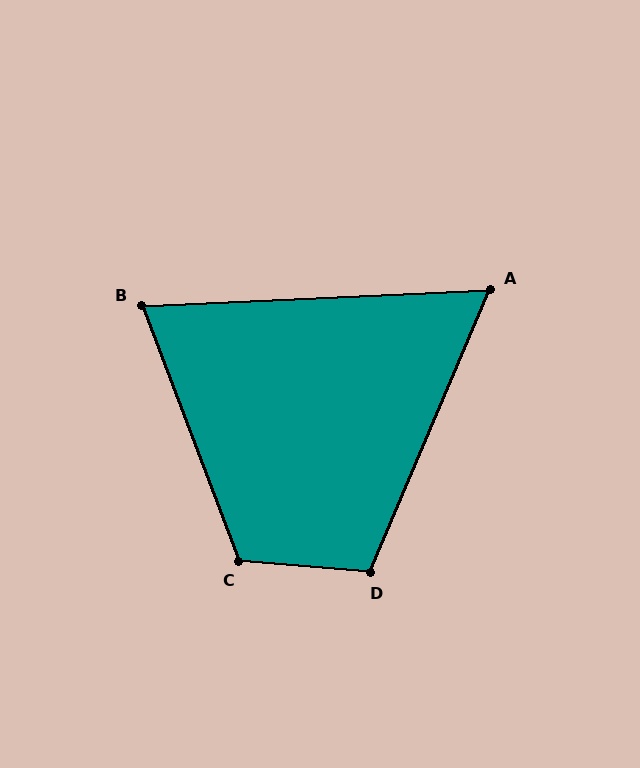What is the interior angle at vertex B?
Approximately 72 degrees (acute).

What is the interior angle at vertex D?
Approximately 108 degrees (obtuse).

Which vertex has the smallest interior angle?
A, at approximately 64 degrees.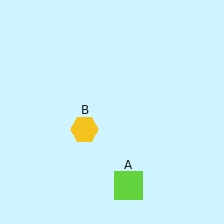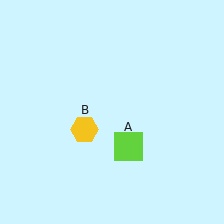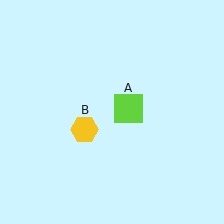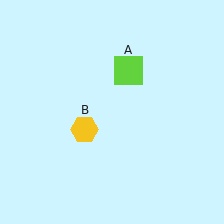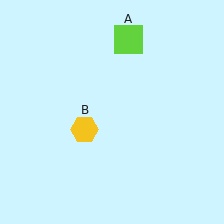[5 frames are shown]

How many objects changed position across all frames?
1 object changed position: lime square (object A).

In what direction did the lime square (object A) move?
The lime square (object A) moved up.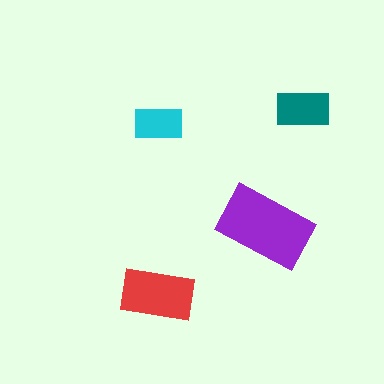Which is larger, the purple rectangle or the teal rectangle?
The purple one.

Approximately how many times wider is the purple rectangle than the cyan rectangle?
About 2 times wider.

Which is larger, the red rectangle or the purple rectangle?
The purple one.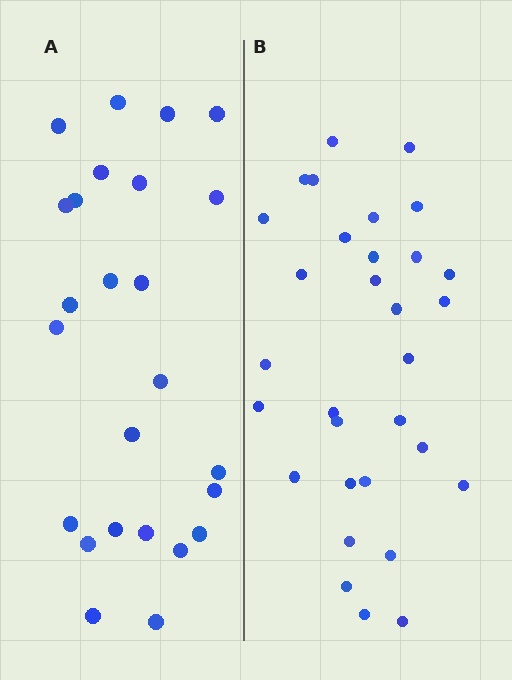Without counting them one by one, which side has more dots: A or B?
Region B (the right region) has more dots.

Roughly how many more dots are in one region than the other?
Region B has about 6 more dots than region A.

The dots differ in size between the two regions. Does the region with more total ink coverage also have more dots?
No. Region A has more total ink coverage because its dots are larger, but region B actually contains more individual dots. Total area can be misleading — the number of items is what matters here.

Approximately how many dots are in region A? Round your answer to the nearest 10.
About 20 dots. (The exact count is 25, which rounds to 20.)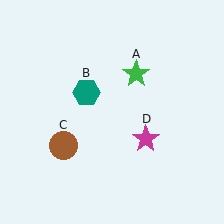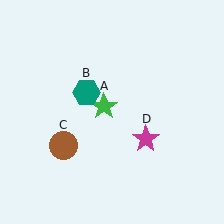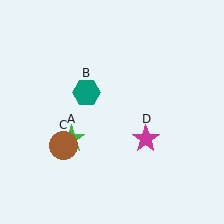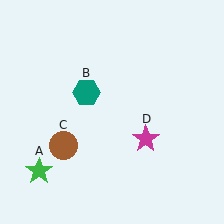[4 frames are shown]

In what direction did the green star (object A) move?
The green star (object A) moved down and to the left.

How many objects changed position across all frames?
1 object changed position: green star (object A).